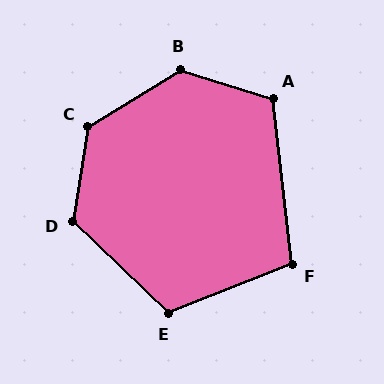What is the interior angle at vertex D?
Approximately 125 degrees (obtuse).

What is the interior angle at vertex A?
Approximately 114 degrees (obtuse).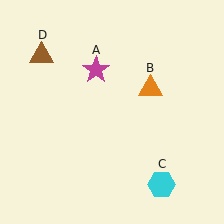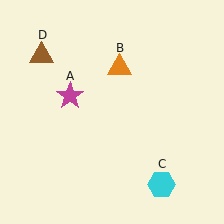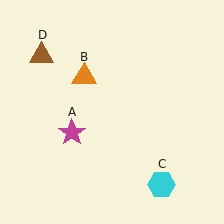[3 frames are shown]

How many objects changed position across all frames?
2 objects changed position: magenta star (object A), orange triangle (object B).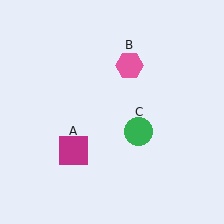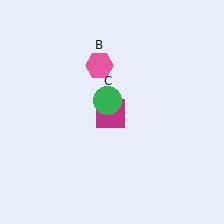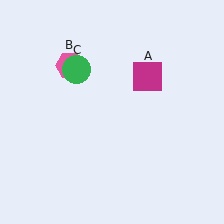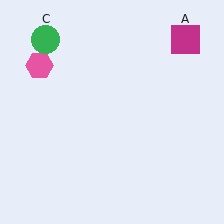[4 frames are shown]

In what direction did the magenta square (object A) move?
The magenta square (object A) moved up and to the right.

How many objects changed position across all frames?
3 objects changed position: magenta square (object A), pink hexagon (object B), green circle (object C).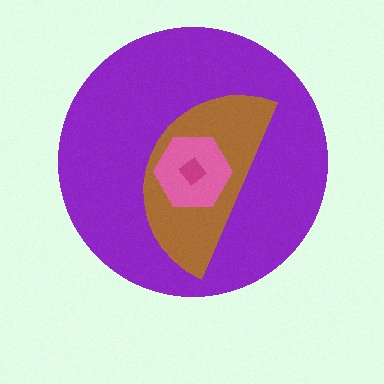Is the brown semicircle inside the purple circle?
Yes.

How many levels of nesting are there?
4.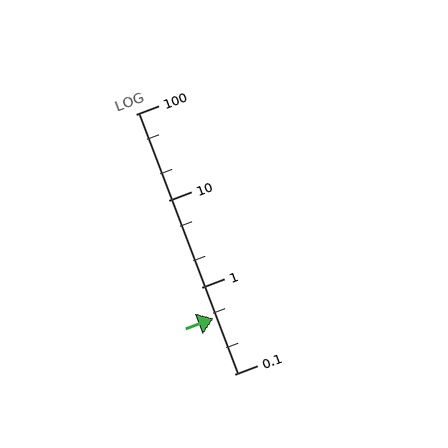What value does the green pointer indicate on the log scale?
The pointer indicates approximately 0.44.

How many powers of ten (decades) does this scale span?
The scale spans 3 decades, from 0.1 to 100.